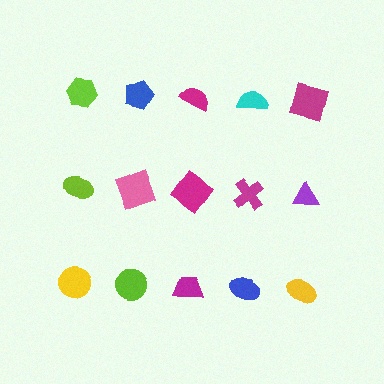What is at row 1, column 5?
A magenta square.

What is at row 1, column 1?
A lime hexagon.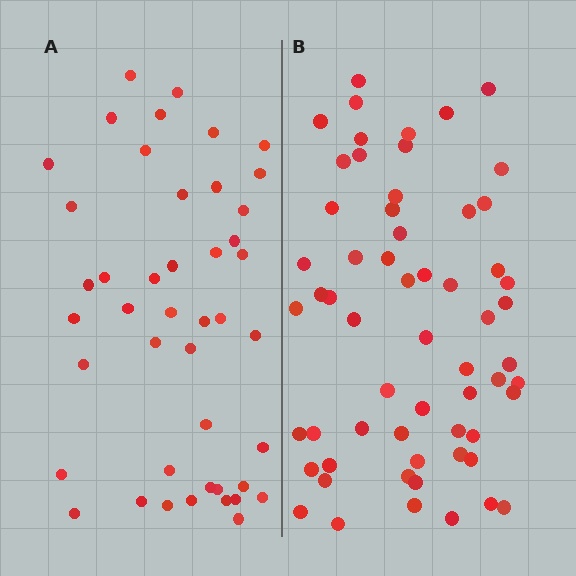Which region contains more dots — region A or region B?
Region B (the right region) has more dots.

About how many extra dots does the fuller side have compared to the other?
Region B has approximately 15 more dots than region A.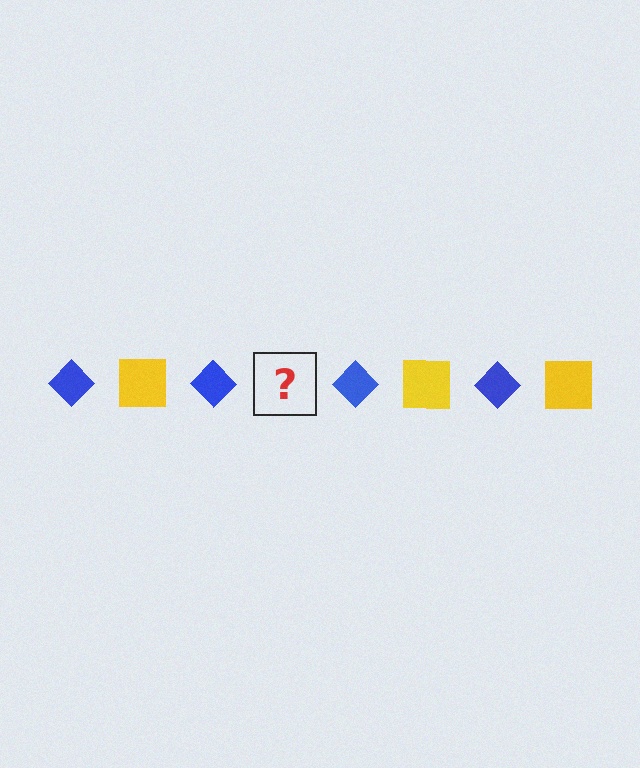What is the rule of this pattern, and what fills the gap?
The rule is that the pattern alternates between blue diamond and yellow square. The gap should be filled with a yellow square.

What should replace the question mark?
The question mark should be replaced with a yellow square.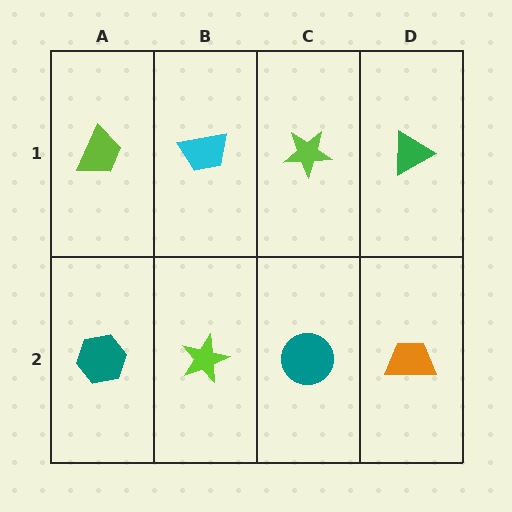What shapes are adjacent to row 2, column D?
A green triangle (row 1, column D), a teal circle (row 2, column C).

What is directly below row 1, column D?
An orange trapezoid.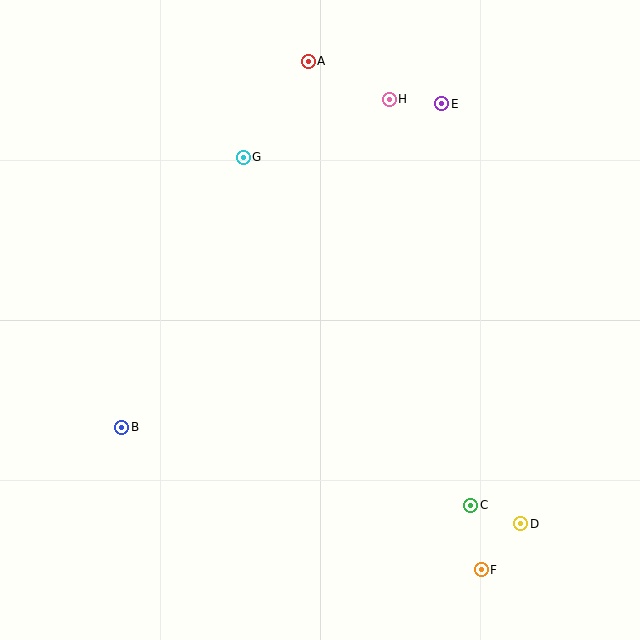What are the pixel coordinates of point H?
Point H is at (389, 99).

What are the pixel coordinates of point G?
Point G is at (243, 157).